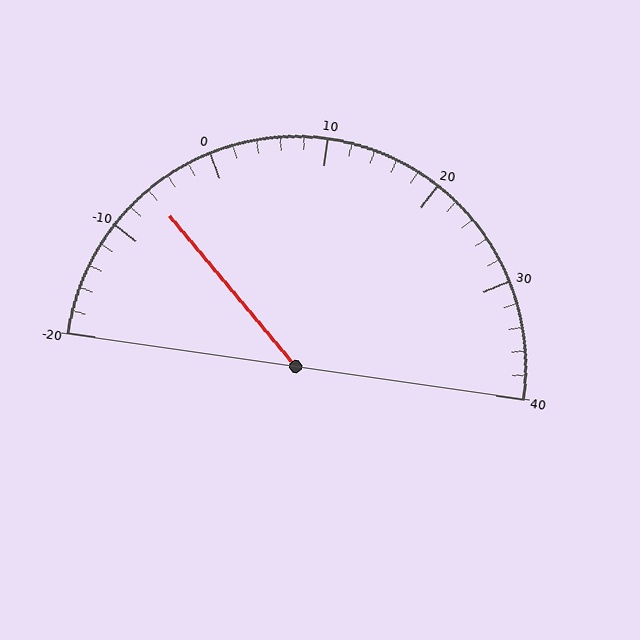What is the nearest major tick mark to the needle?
The nearest major tick mark is -10.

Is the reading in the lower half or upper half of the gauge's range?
The reading is in the lower half of the range (-20 to 40).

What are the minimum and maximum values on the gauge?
The gauge ranges from -20 to 40.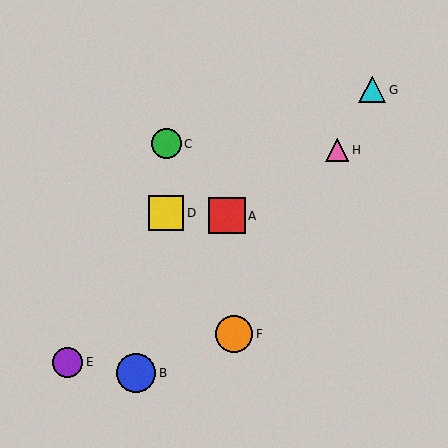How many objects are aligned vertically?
2 objects (C, D) are aligned vertically.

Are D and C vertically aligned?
Yes, both are at x≈166.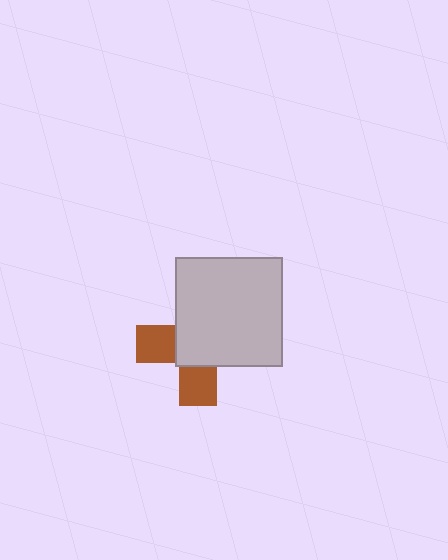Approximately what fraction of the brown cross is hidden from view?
Roughly 63% of the brown cross is hidden behind the light gray rectangle.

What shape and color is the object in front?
The object in front is a light gray rectangle.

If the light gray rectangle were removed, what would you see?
You would see the complete brown cross.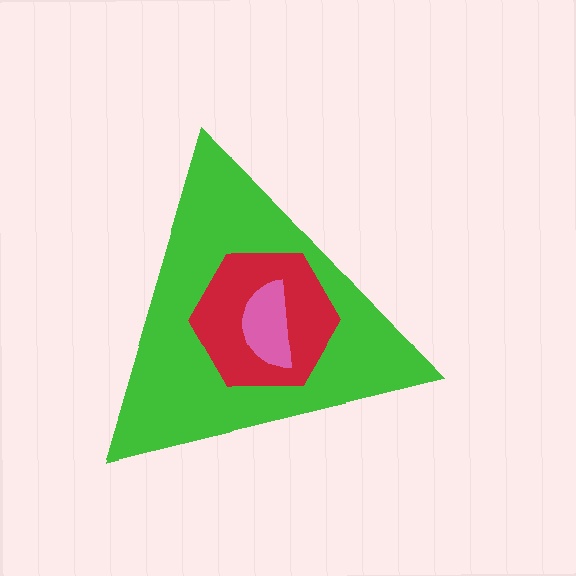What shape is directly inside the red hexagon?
The pink semicircle.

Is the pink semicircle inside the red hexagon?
Yes.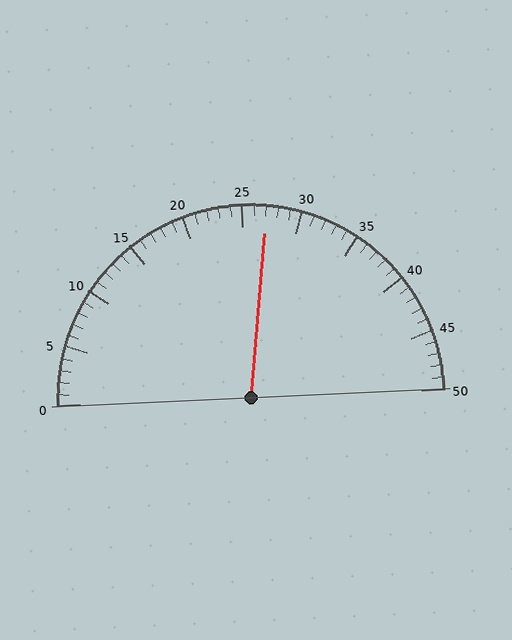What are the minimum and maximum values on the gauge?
The gauge ranges from 0 to 50.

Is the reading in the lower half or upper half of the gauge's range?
The reading is in the upper half of the range (0 to 50).